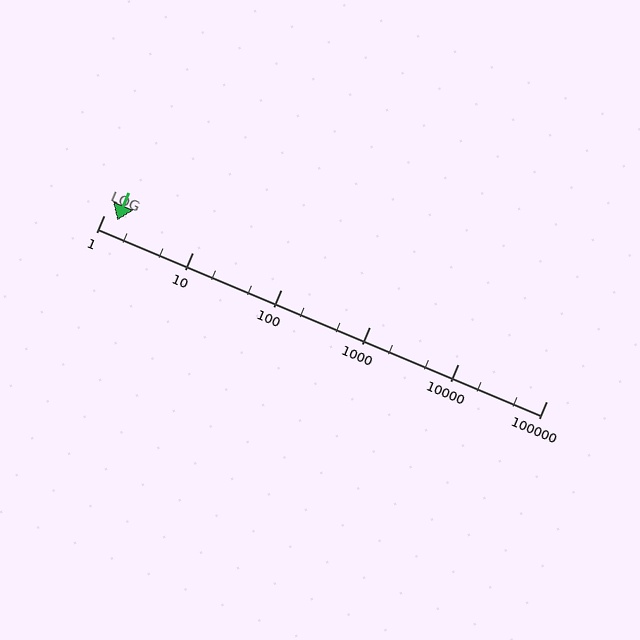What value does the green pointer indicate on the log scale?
The pointer indicates approximately 1.4.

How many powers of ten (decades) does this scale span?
The scale spans 5 decades, from 1 to 100000.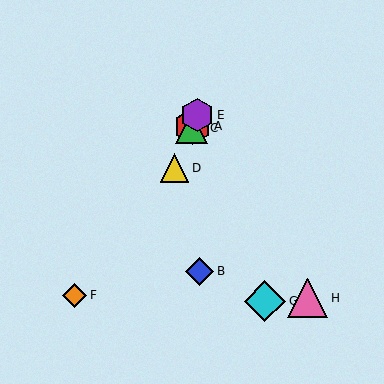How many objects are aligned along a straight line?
4 objects (A, C, D, E) are aligned along a straight line.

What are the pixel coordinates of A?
Object A is at (192, 126).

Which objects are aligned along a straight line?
Objects A, C, D, E are aligned along a straight line.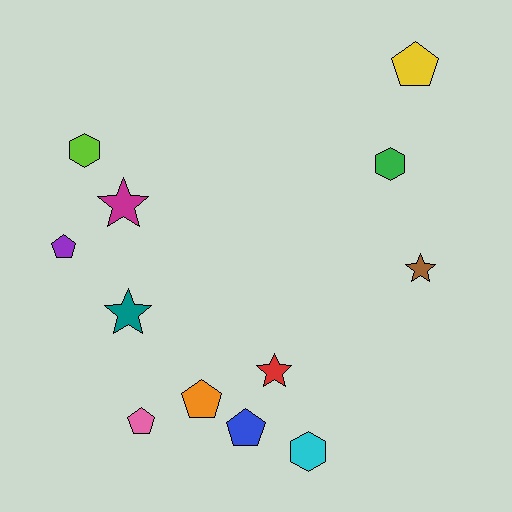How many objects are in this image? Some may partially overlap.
There are 12 objects.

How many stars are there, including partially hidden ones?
There are 4 stars.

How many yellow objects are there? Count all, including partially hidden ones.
There is 1 yellow object.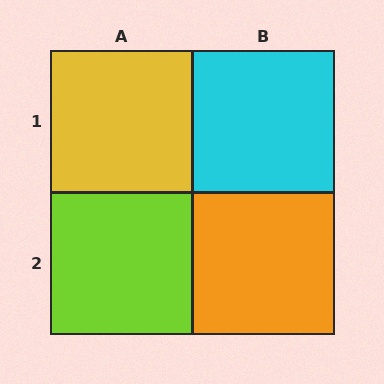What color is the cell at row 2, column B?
Orange.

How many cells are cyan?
1 cell is cyan.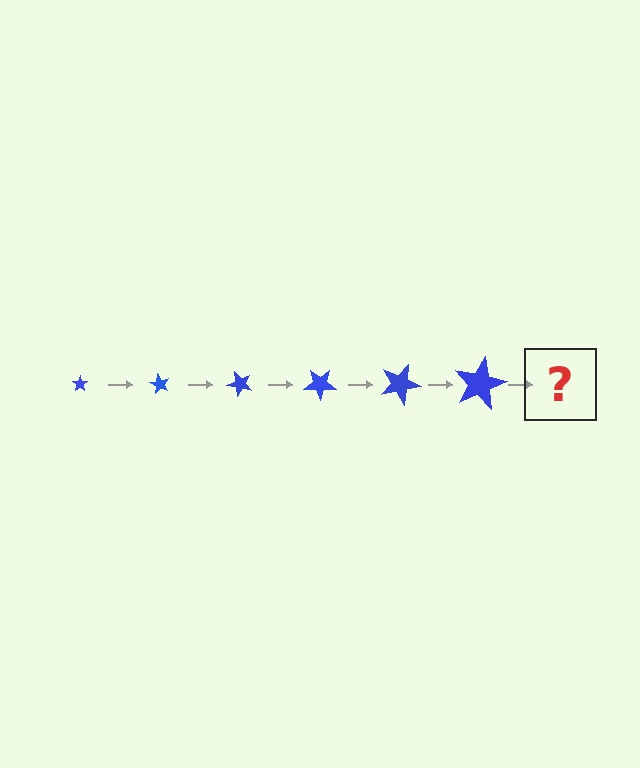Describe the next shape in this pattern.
It should be a star, larger than the previous one and rotated 360 degrees from the start.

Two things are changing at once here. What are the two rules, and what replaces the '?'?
The two rules are that the star grows larger each step and it rotates 60 degrees each step. The '?' should be a star, larger than the previous one and rotated 360 degrees from the start.